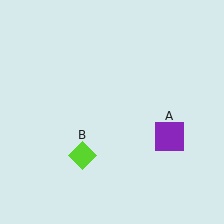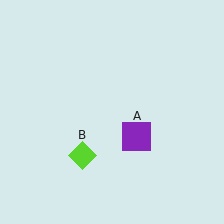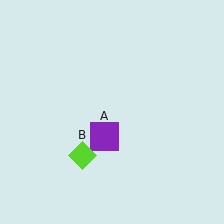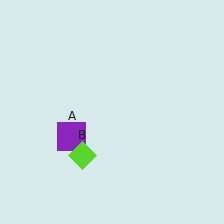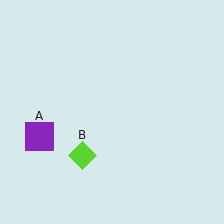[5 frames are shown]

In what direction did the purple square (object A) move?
The purple square (object A) moved left.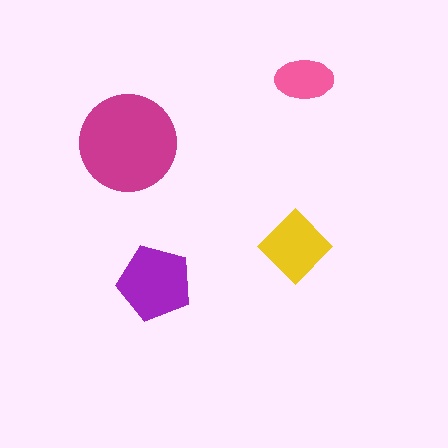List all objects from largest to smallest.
The magenta circle, the purple pentagon, the yellow diamond, the pink ellipse.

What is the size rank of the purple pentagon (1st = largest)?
2nd.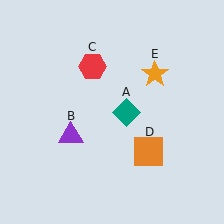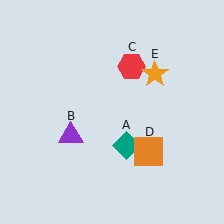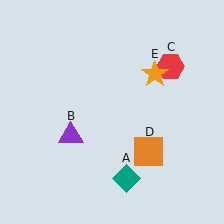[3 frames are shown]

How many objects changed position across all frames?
2 objects changed position: teal diamond (object A), red hexagon (object C).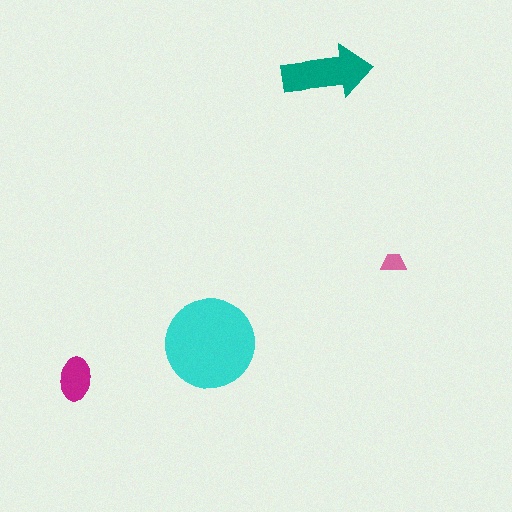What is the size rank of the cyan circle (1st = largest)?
1st.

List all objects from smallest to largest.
The pink trapezoid, the magenta ellipse, the teal arrow, the cyan circle.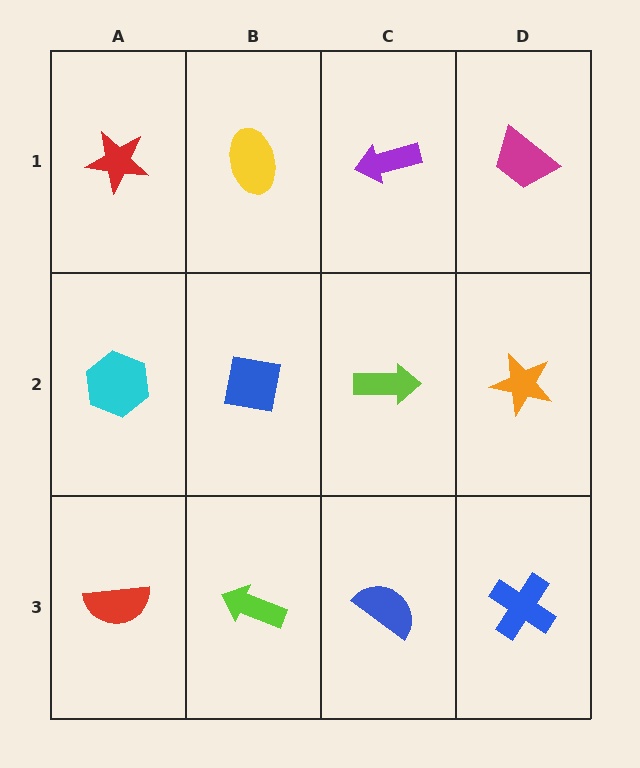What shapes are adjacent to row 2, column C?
A purple arrow (row 1, column C), a blue semicircle (row 3, column C), a blue square (row 2, column B), an orange star (row 2, column D).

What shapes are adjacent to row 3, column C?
A lime arrow (row 2, column C), a lime arrow (row 3, column B), a blue cross (row 3, column D).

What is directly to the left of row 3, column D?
A blue semicircle.